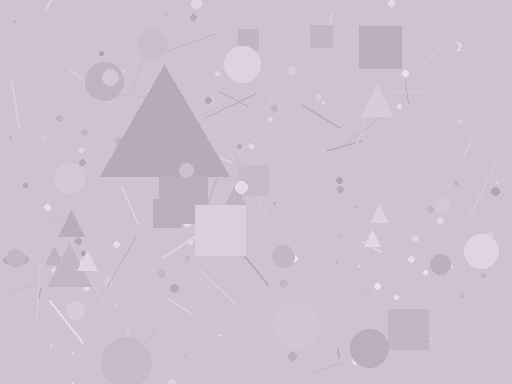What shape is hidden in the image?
A triangle is hidden in the image.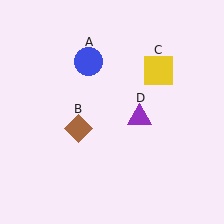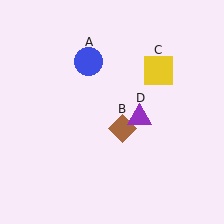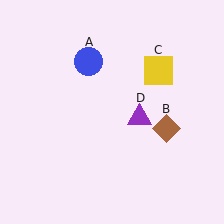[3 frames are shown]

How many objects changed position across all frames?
1 object changed position: brown diamond (object B).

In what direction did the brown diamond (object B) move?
The brown diamond (object B) moved right.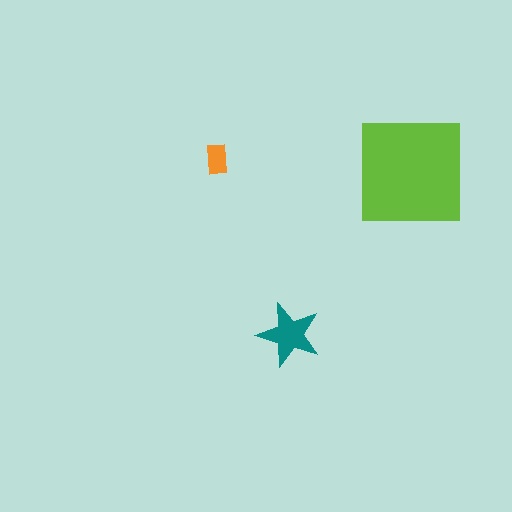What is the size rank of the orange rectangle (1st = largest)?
3rd.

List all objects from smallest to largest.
The orange rectangle, the teal star, the lime square.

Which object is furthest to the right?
The lime square is rightmost.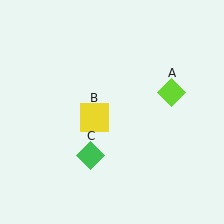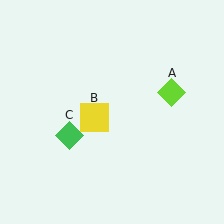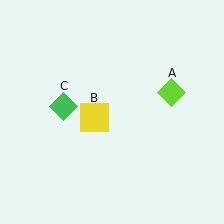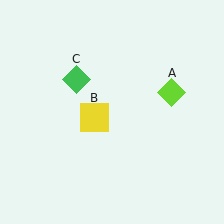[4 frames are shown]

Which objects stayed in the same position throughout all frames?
Lime diamond (object A) and yellow square (object B) remained stationary.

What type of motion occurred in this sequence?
The green diamond (object C) rotated clockwise around the center of the scene.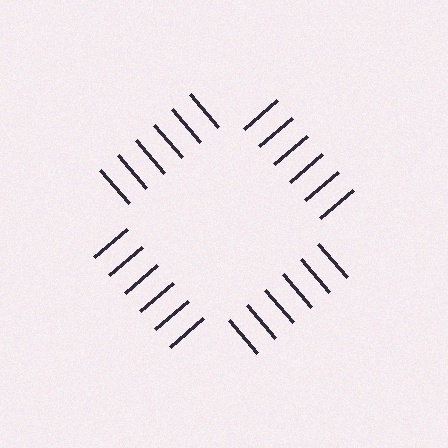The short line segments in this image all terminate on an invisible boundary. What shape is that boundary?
An illusory square — the line segments terminate on its edges but no continuous stroke is drawn.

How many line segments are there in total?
24 — 6 along each of the 4 edges.